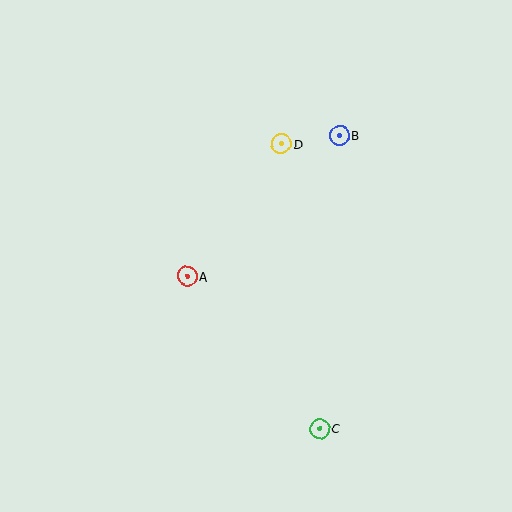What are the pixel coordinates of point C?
Point C is at (320, 429).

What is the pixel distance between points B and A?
The distance between B and A is 207 pixels.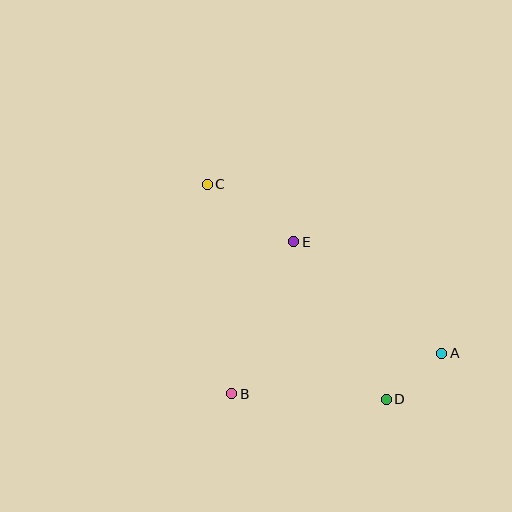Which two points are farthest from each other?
Points A and C are farthest from each other.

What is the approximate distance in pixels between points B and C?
The distance between B and C is approximately 211 pixels.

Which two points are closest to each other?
Points A and D are closest to each other.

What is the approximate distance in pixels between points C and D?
The distance between C and D is approximately 280 pixels.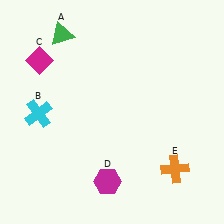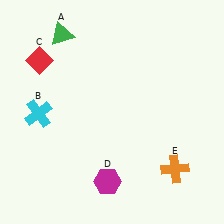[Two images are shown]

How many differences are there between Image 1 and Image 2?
There is 1 difference between the two images.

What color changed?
The diamond (C) changed from magenta in Image 1 to red in Image 2.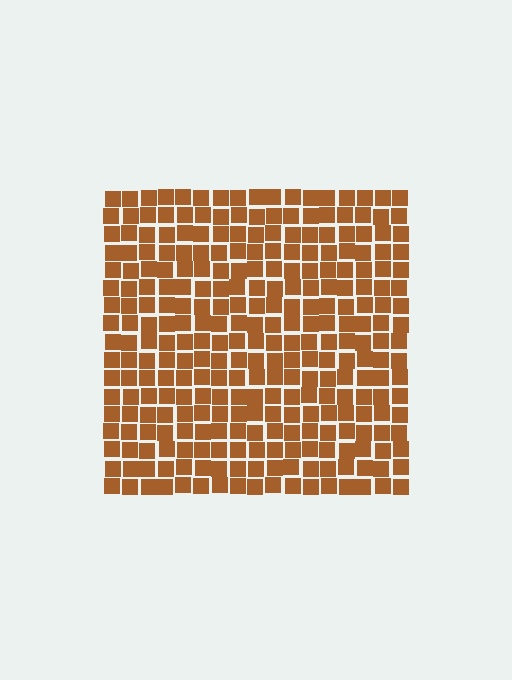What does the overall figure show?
The overall figure shows a square.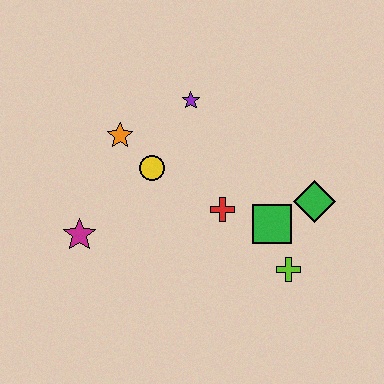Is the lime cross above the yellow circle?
No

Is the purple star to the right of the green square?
No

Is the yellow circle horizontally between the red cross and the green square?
No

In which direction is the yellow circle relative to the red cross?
The yellow circle is to the left of the red cross.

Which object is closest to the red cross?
The green square is closest to the red cross.